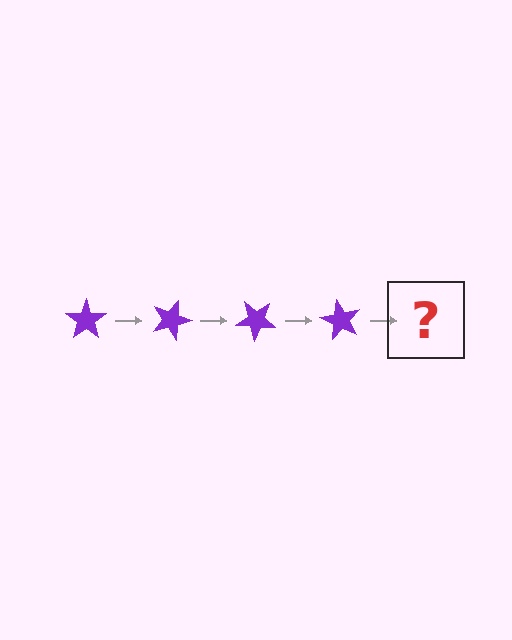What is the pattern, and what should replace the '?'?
The pattern is that the star rotates 20 degrees each step. The '?' should be a purple star rotated 80 degrees.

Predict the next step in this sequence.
The next step is a purple star rotated 80 degrees.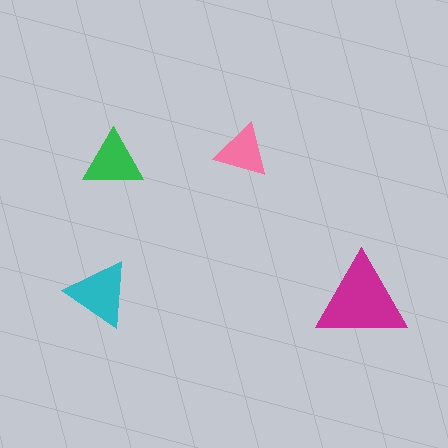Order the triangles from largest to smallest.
the magenta one, the cyan one, the green one, the pink one.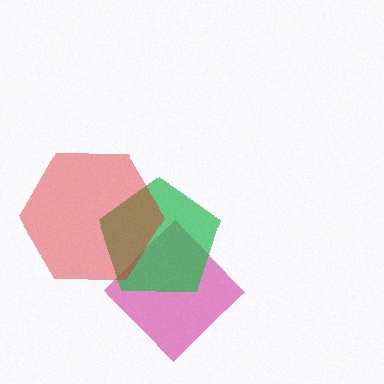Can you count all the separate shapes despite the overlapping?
Yes, there are 3 separate shapes.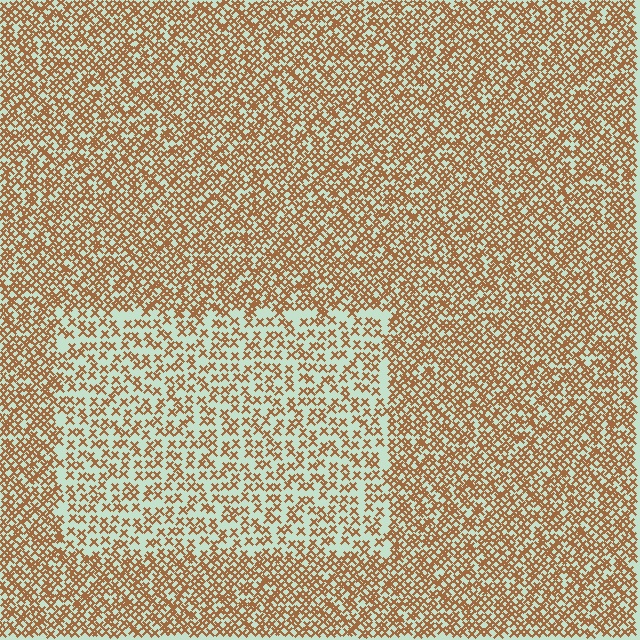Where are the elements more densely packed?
The elements are more densely packed outside the rectangle boundary.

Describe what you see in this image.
The image contains small brown elements arranged at two different densities. A rectangle-shaped region is visible where the elements are less densely packed than the surrounding area.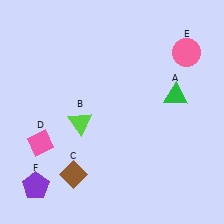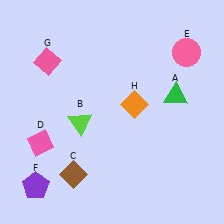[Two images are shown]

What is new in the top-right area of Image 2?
An orange diamond (H) was added in the top-right area of Image 2.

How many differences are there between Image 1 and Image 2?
There are 2 differences between the two images.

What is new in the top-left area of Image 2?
A pink diamond (G) was added in the top-left area of Image 2.